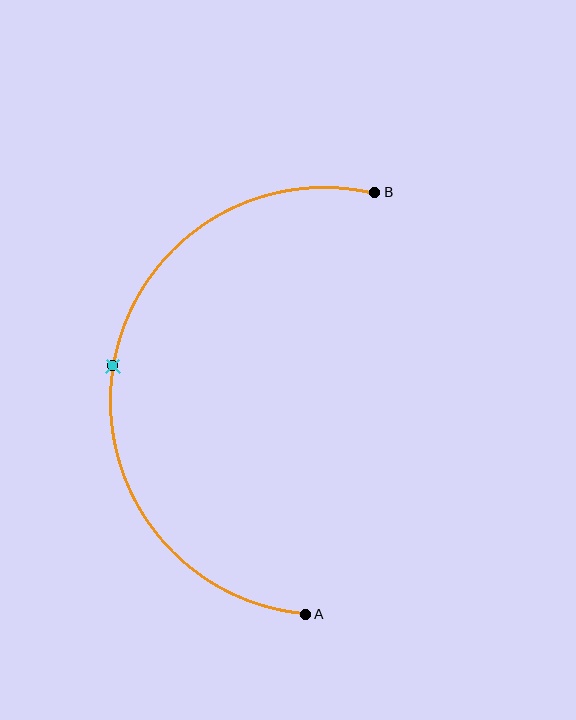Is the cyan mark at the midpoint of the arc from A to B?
Yes. The cyan mark lies on the arc at equal arc-length from both A and B — it is the arc midpoint.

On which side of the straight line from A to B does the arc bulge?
The arc bulges to the left of the straight line connecting A and B.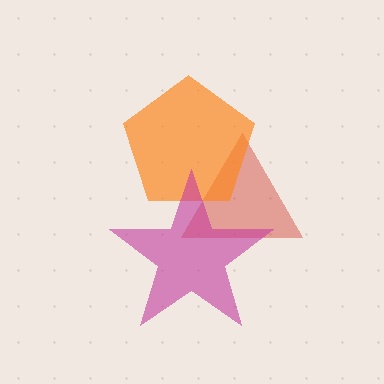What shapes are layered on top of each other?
The layered shapes are: a red triangle, an orange pentagon, a magenta star.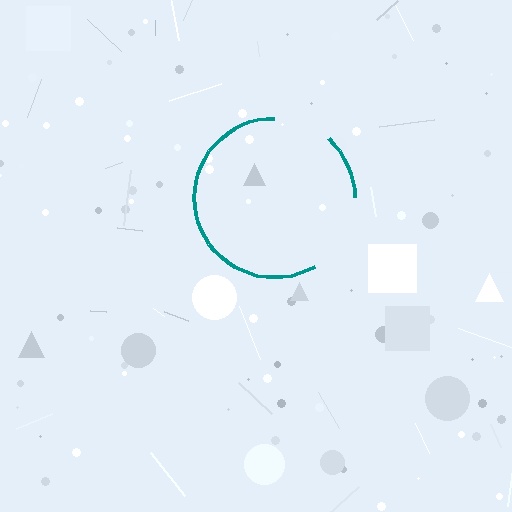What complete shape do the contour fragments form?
The contour fragments form a circle.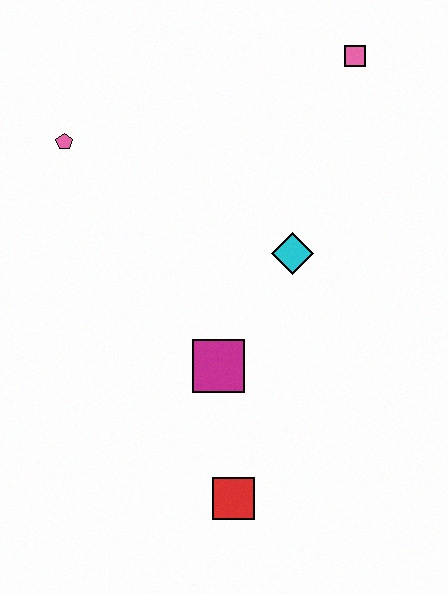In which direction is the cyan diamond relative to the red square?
The cyan diamond is above the red square.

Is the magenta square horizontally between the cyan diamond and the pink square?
No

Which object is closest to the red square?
The magenta square is closest to the red square.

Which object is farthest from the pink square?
The red square is farthest from the pink square.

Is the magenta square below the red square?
No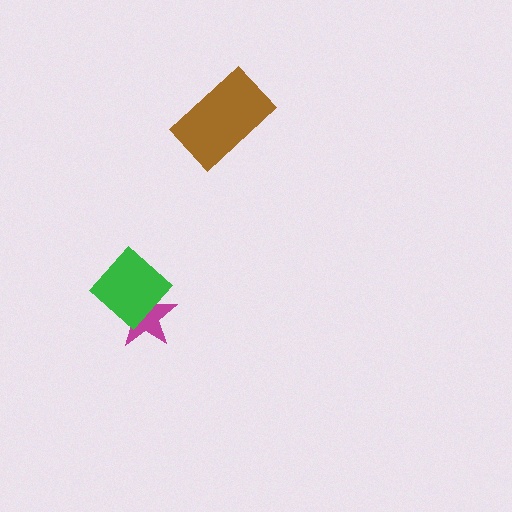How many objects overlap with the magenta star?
1 object overlaps with the magenta star.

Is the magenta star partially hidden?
Yes, it is partially covered by another shape.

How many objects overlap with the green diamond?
1 object overlaps with the green diamond.